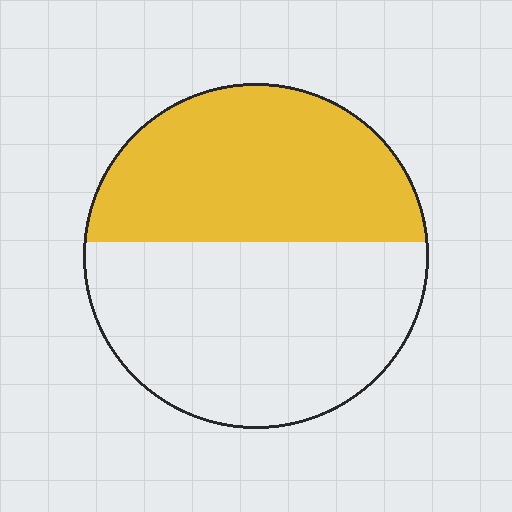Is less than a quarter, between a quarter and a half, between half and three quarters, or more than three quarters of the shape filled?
Between a quarter and a half.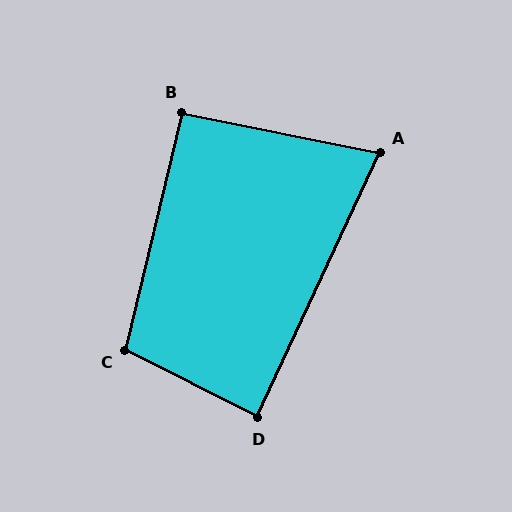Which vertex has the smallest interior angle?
A, at approximately 77 degrees.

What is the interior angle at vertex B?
Approximately 92 degrees (approximately right).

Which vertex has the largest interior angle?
C, at approximately 103 degrees.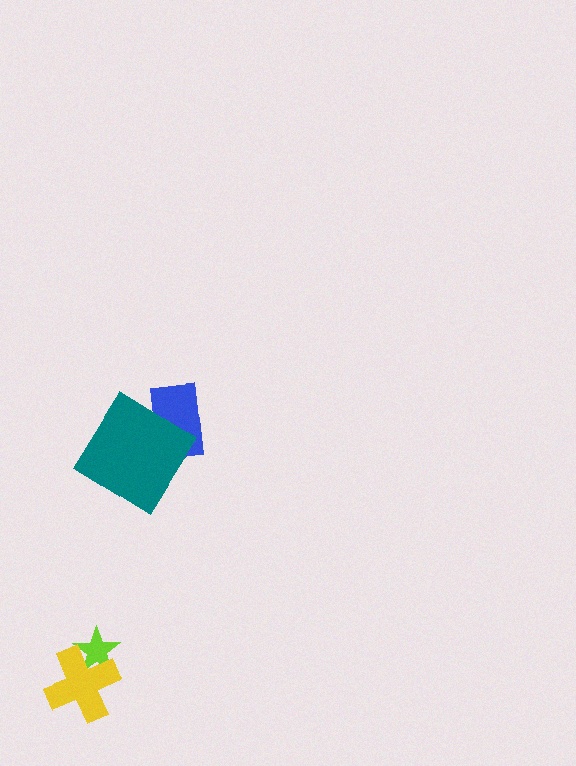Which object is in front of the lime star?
The yellow cross is in front of the lime star.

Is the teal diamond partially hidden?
No, no other shape covers it.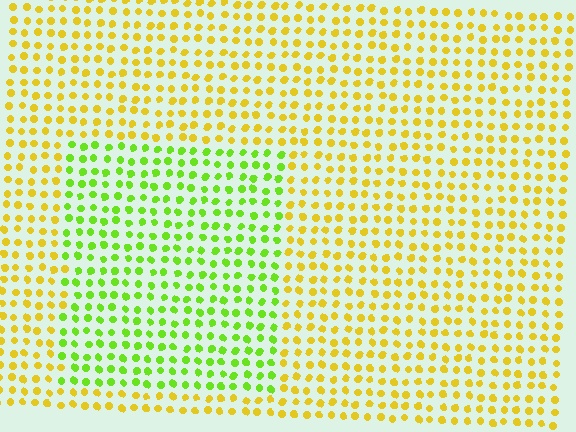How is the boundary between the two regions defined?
The boundary is defined purely by a slight shift in hue (about 46 degrees). Spacing, size, and orientation are identical on both sides.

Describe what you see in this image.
The image is filled with small yellow elements in a uniform arrangement. A rectangle-shaped region is visible where the elements are tinted to a slightly different hue, forming a subtle color boundary.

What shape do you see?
I see a rectangle.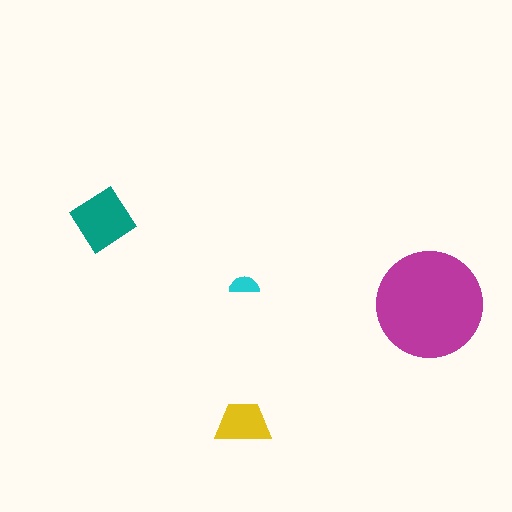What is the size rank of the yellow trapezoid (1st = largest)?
3rd.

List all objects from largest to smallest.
The magenta circle, the teal diamond, the yellow trapezoid, the cyan semicircle.